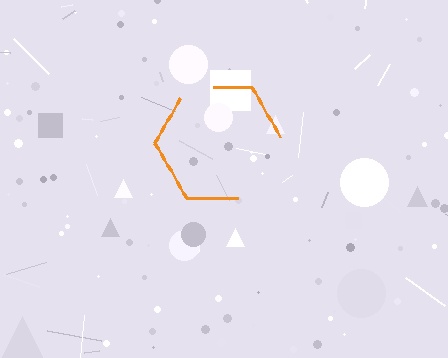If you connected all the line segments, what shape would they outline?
They would outline a hexagon.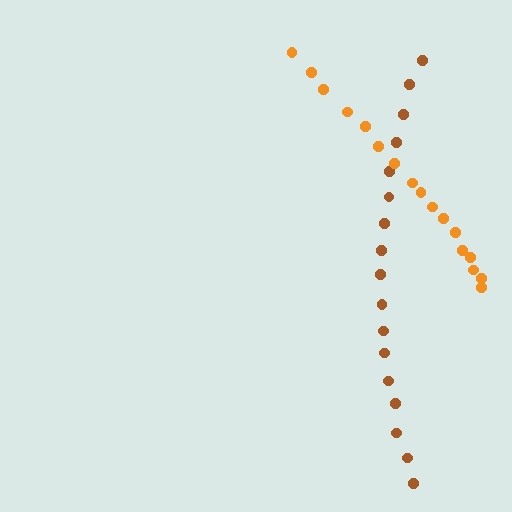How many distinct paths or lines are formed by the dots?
There are 2 distinct paths.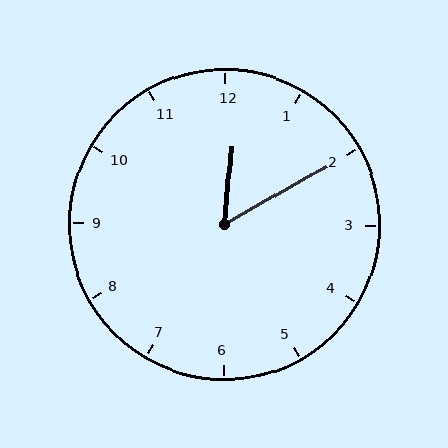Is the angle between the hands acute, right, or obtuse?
It is acute.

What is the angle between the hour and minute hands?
Approximately 55 degrees.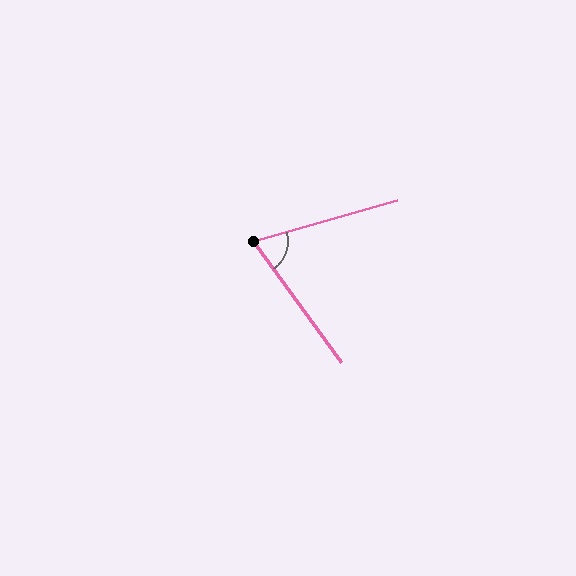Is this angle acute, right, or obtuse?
It is acute.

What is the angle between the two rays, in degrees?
Approximately 70 degrees.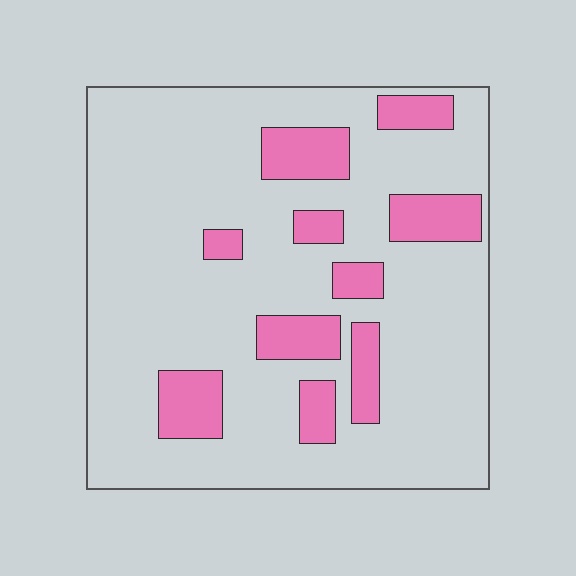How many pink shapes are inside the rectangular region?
10.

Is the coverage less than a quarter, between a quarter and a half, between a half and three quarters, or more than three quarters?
Less than a quarter.